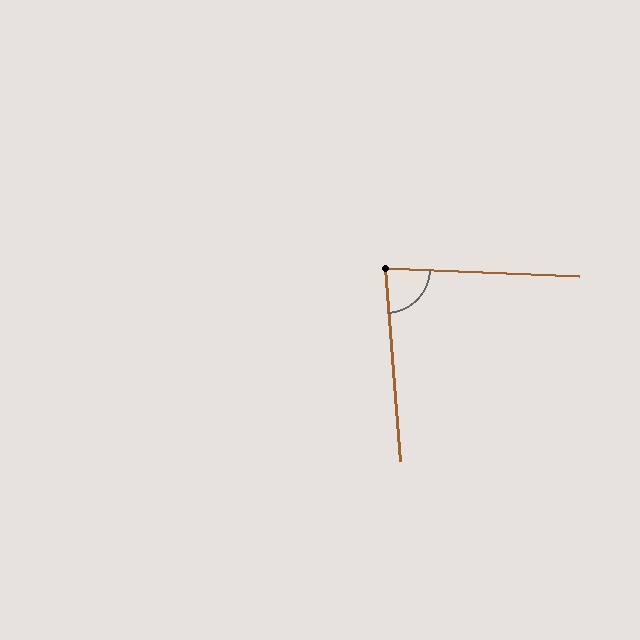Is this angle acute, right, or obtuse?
It is acute.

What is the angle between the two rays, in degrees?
Approximately 83 degrees.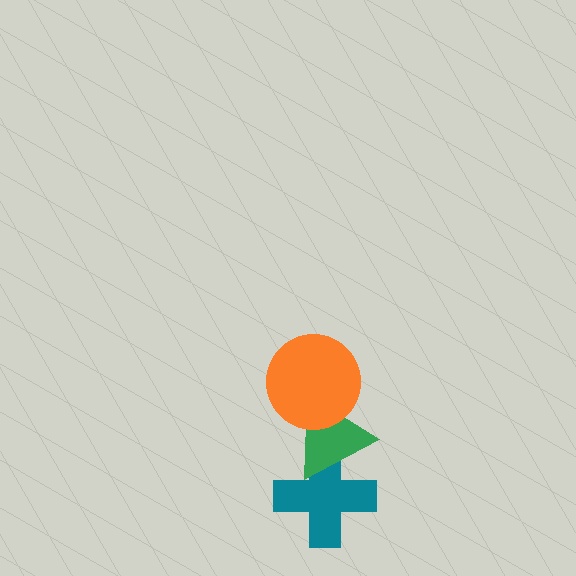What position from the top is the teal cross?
The teal cross is 3rd from the top.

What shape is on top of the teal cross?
The green triangle is on top of the teal cross.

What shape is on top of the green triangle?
The orange circle is on top of the green triangle.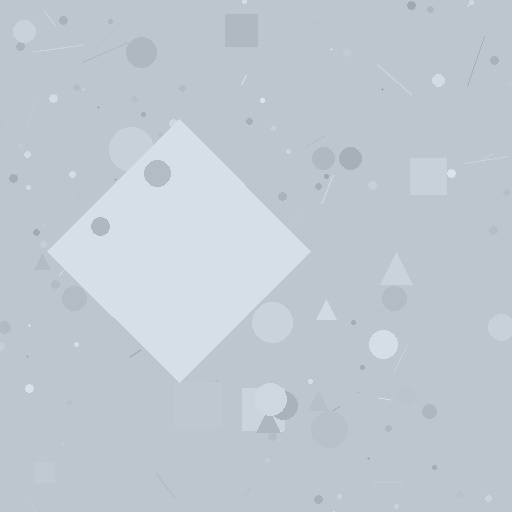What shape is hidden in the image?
A diamond is hidden in the image.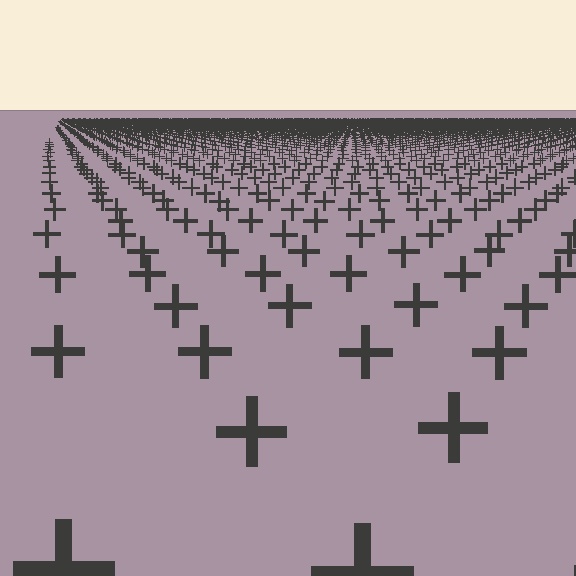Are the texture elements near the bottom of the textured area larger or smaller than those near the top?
Larger. Near the bottom, elements are closer to the viewer and appear at a bigger on-screen size.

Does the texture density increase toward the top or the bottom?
Density increases toward the top.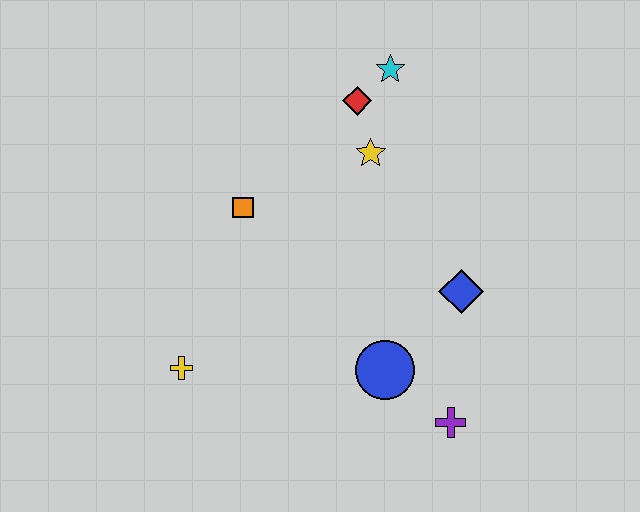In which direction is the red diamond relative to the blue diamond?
The red diamond is above the blue diamond.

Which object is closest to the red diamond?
The cyan star is closest to the red diamond.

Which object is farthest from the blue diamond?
The yellow cross is farthest from the blue diamond.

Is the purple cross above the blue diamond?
No